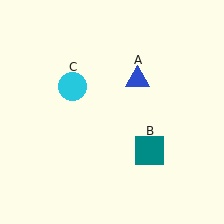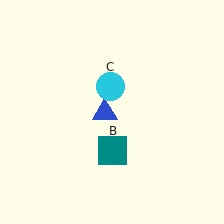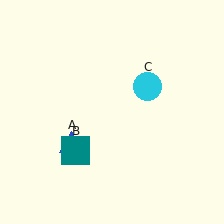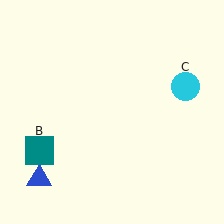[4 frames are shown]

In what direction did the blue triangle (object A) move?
The blue triangle (object A) moved down and to the left.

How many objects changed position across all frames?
3 objects changed position: blue triangle (object A), teal square (object B), cyan circle (object C).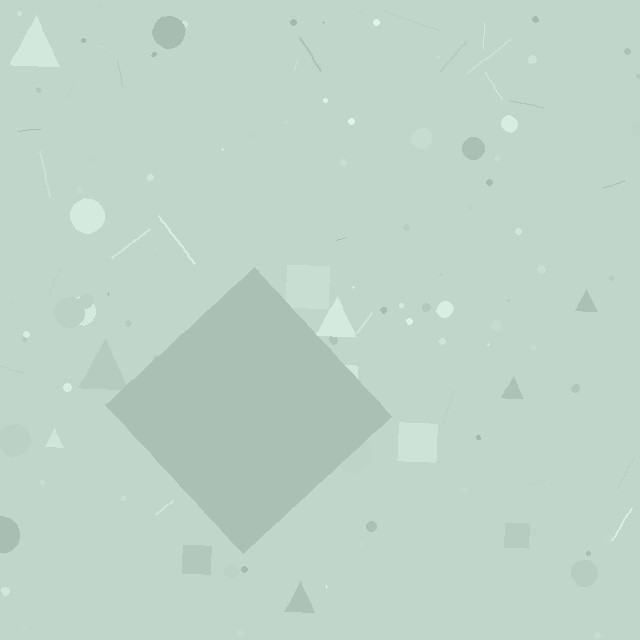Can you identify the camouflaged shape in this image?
The camouflaged shape is a diamond.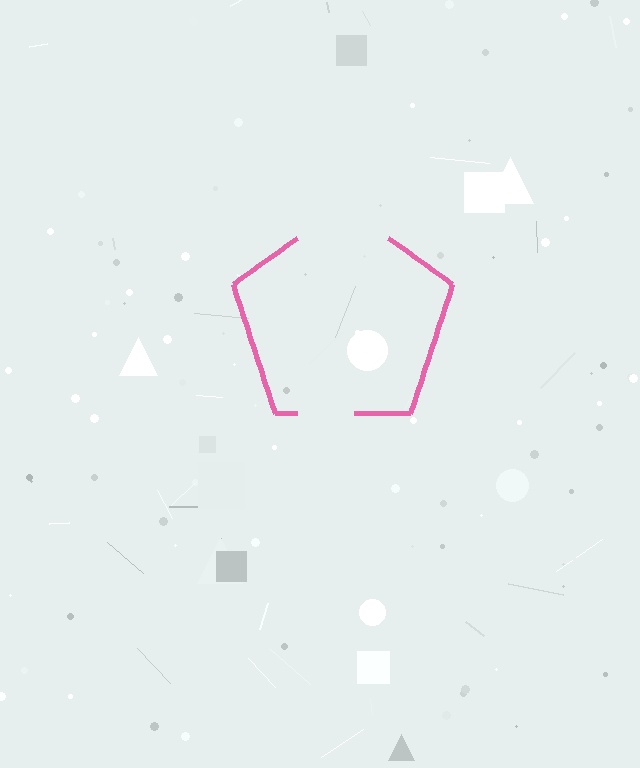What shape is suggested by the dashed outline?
The dashed outline suggests a pentagon.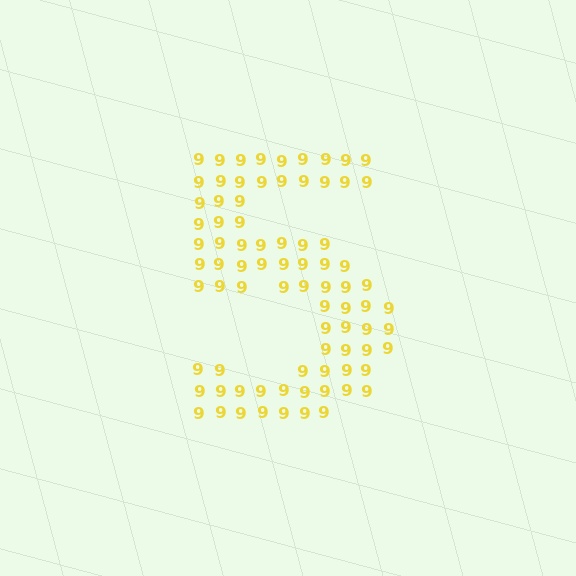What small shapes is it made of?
It is made of small digit 9's.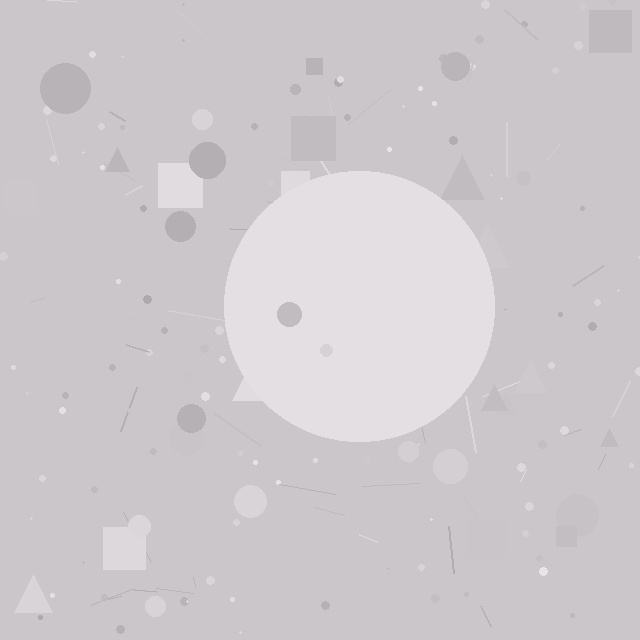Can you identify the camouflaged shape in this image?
The camouflaged shape is a circle.